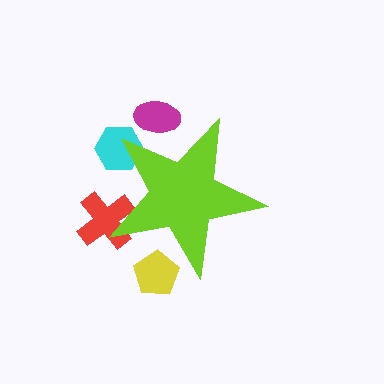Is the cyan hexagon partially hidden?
Yes, the cyan hexagon is partially hidden behind the lime star.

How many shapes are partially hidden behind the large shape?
4 shapes are partially hidden.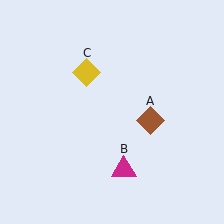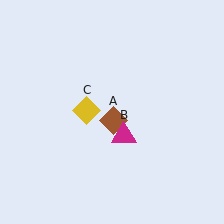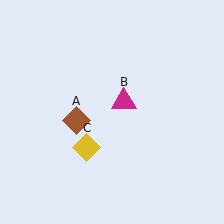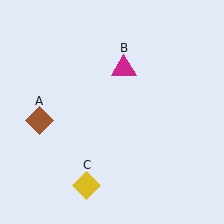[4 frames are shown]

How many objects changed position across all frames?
3 objects changed position: brown diamond (object A), magenta triangle (object B), yellow diamond (object C).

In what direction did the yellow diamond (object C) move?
The yellow diamond (object C) moved down.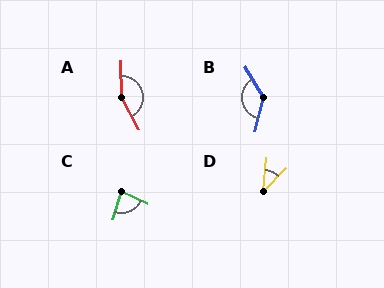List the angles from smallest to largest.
D (39°), C (83°), B (136°), A (152°).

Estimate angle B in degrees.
Approximately 136 degrees.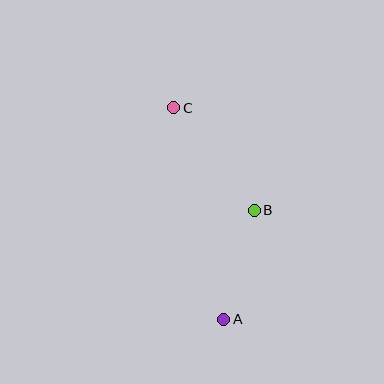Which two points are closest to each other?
Points A and B are closest to each other.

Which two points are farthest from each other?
Points A and C are farthest from each other.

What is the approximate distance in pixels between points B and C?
The distance between B and C is approximately 130 pixels.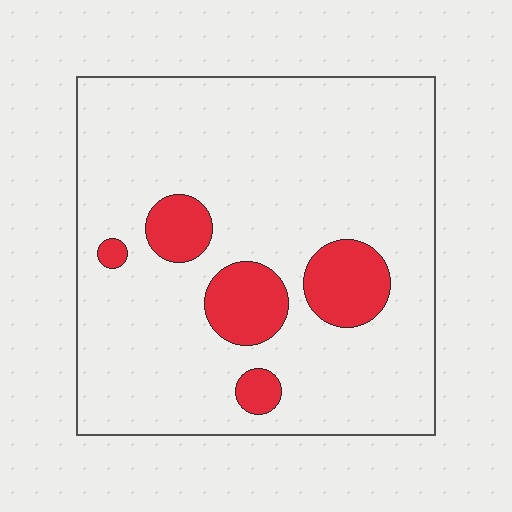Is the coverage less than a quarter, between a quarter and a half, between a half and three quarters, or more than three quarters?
Less than a quarter.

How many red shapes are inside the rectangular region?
5.